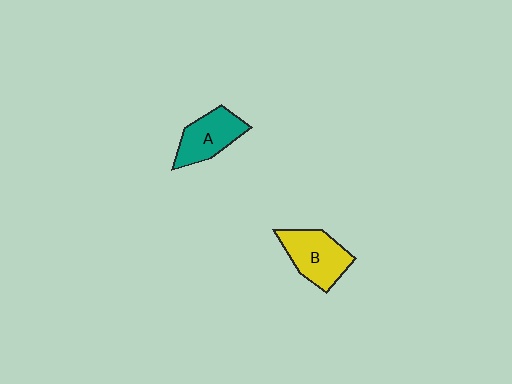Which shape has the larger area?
Shape B (yellow).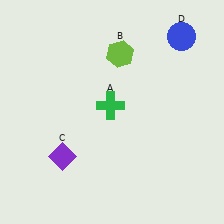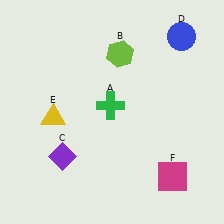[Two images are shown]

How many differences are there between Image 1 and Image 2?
There are 2 differences between the two images.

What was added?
A yellow triangle (E), a magenta square (F) were added in Image 2.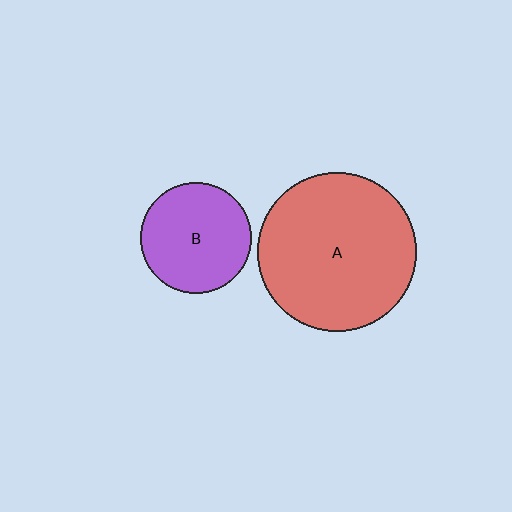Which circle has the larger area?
Circle A (red).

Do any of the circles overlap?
No, none of the circles overlap.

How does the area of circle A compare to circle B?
Approximately 2.0 times.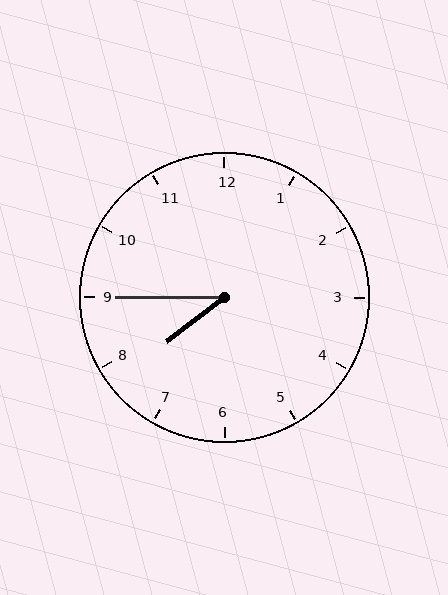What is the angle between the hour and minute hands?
Approximately 38 degrees.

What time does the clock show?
7:45.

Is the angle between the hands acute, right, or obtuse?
It is acute.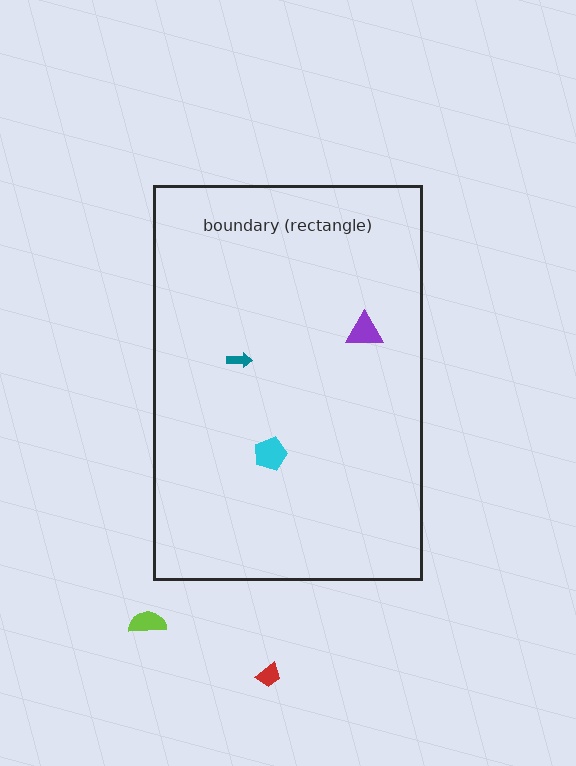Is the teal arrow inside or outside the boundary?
Inside.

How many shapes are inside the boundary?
3 inside, 2 outside.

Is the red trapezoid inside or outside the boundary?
Outside.